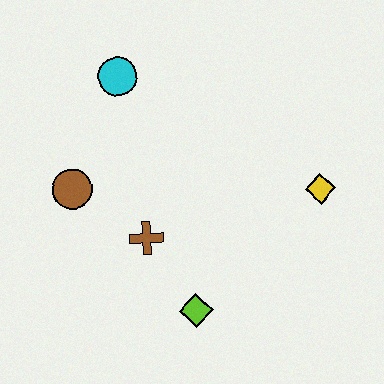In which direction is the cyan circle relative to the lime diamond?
The cyan circle is above the lime diamond.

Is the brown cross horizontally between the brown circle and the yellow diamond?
Yes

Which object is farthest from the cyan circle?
The lime diamond is farthest from the cyan circle.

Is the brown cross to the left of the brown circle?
No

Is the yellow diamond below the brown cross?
No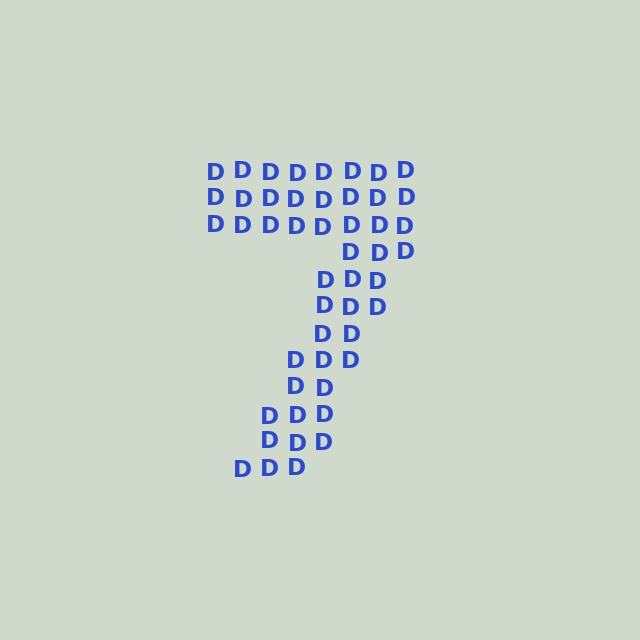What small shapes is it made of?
It is made of small letter D's.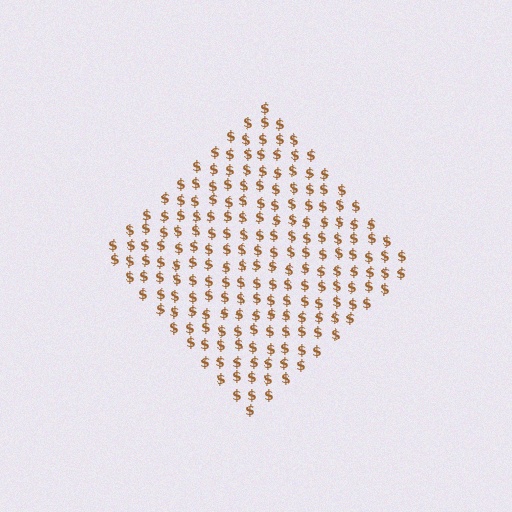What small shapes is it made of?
It is made of small dollar signs.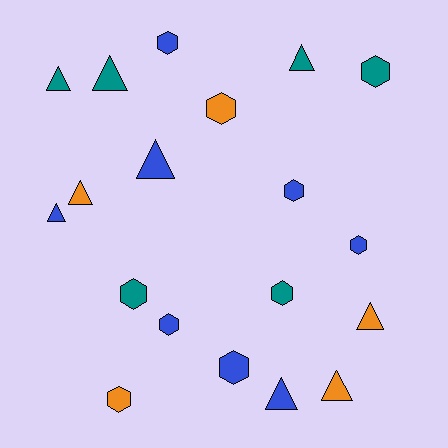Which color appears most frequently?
Blue, with 8 objects.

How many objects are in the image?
There are 19 objects.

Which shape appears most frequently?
Hexagon, with 10 objects.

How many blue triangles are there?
There are 3 blue triangles.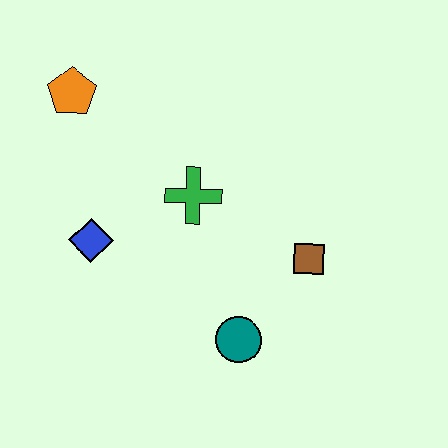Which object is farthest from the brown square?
The orange pentagon is farthest from the brown square.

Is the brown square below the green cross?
Yes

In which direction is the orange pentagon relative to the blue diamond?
The orange pentagon is above the blue diamond.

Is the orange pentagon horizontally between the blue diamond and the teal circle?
No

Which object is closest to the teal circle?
The brown square is closest to the teal circle.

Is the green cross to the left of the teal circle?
Yes